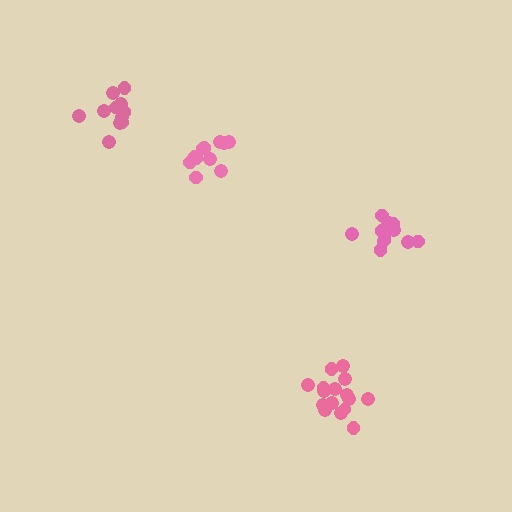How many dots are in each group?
Group 1: 16 dots, Group 2: 11 dots, Group 3: 11 dots, Group 4: 13 dots (51 total).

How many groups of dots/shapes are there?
There are 4 groups.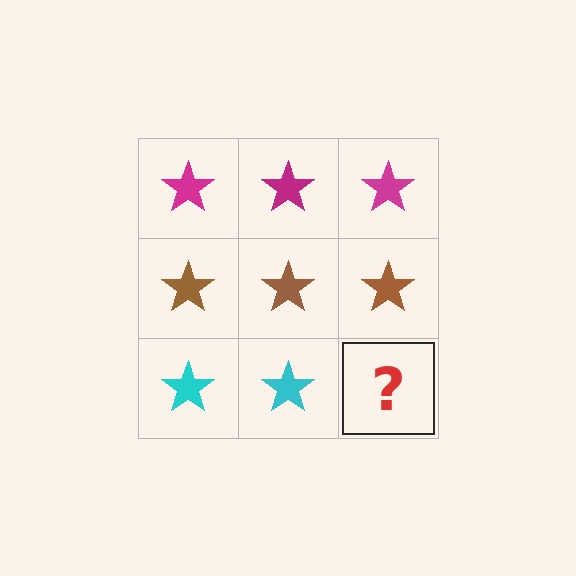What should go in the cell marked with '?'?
The missing cell should contain a cyan star.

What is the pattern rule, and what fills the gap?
The rule is that each row has a consistent color. The gap should be filled with a cyan star.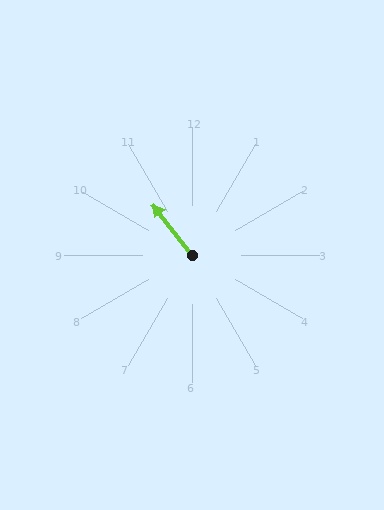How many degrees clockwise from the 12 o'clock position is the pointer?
Approximately 322 degrees.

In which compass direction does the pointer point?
Northwest.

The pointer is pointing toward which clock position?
Roughly 11 o'clock.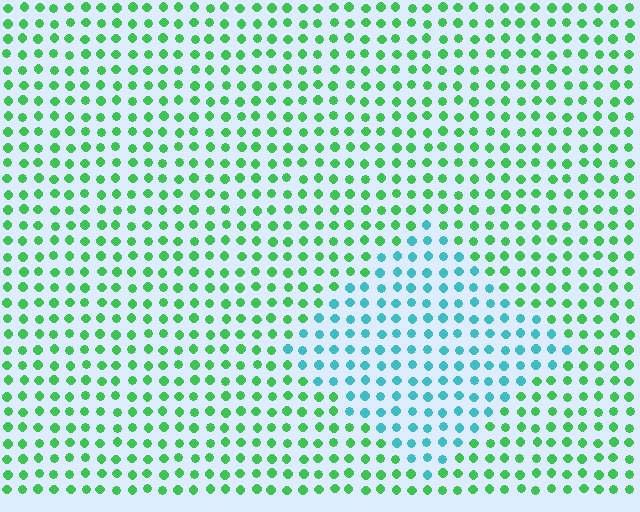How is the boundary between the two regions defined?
The boundary is defined purely by a slight shift in hue (about 53 degrees). Spacing, size, and orientation are identical on both sides.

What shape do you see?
I see a diamond.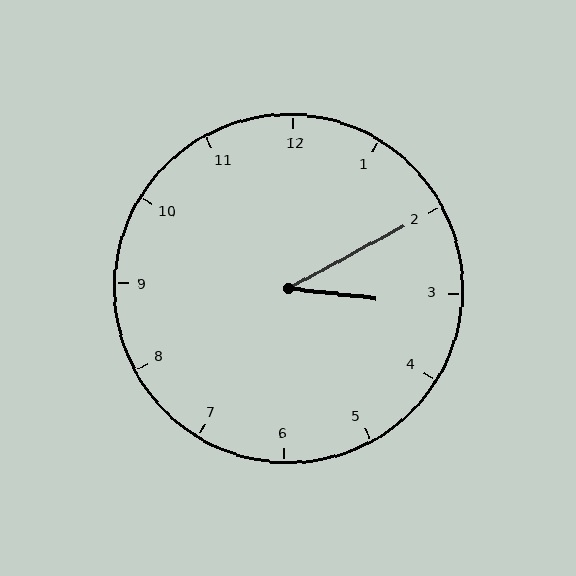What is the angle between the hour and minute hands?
Approximately 35 degrees.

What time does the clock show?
3:10.